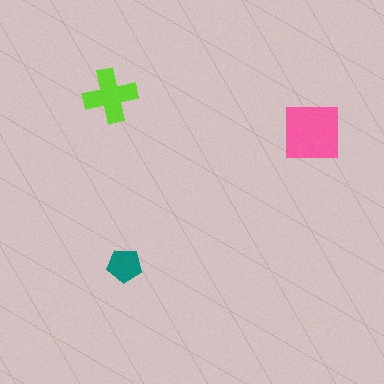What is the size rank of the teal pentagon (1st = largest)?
3rd.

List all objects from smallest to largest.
The teal pentagon, the lime cross, the pink square.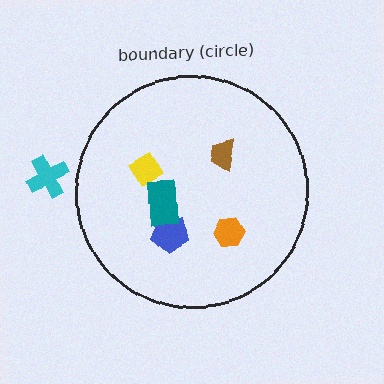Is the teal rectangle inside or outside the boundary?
Inside.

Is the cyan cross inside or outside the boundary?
Outside.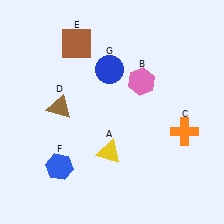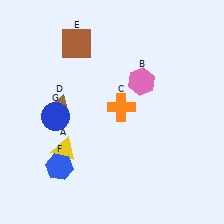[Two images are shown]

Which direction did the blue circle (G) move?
The blue circle (G) moved left.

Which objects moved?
The objects that moved are: the yellow triangle (A), the orange cross (C), the blue circle (G).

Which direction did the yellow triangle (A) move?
The yellow triangle (A) moved left.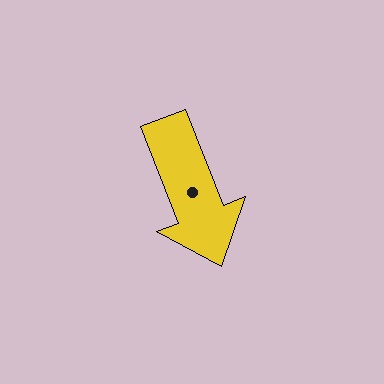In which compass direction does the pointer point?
South.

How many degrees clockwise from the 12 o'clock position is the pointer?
Approximately 158 degrees.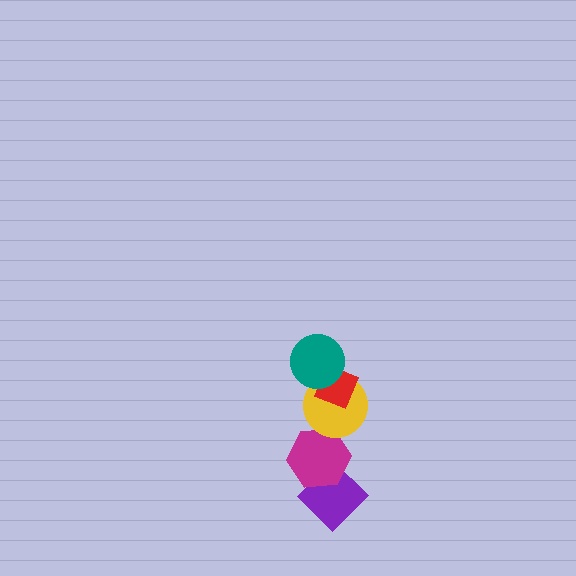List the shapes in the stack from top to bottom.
From top to bottom: the teal circle, the red diamond, the yellow circle, the magenta hexagon, the purple diamond.